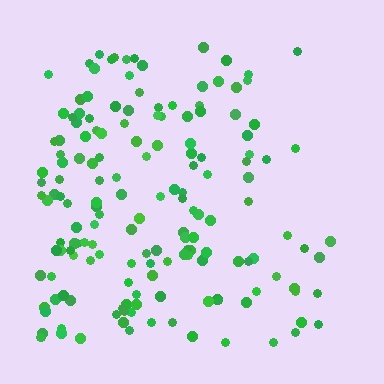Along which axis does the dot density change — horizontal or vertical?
Horizontal.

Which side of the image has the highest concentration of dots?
The left.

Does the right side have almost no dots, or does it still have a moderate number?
Still a moderate number, just noticeably fewer than the left.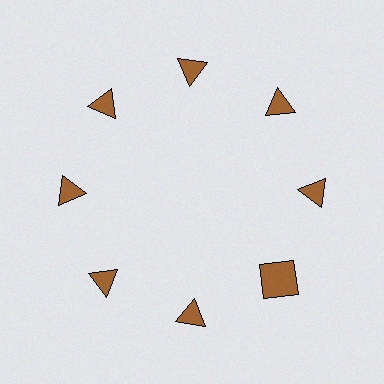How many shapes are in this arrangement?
There are 8 shapes arranged in a ring pattern.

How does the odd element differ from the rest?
It has a different shape: square instead of triangle.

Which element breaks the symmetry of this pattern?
The brown square at roughly the 4 o'clock position breaks the symmetry. All other shapes are brown triangles.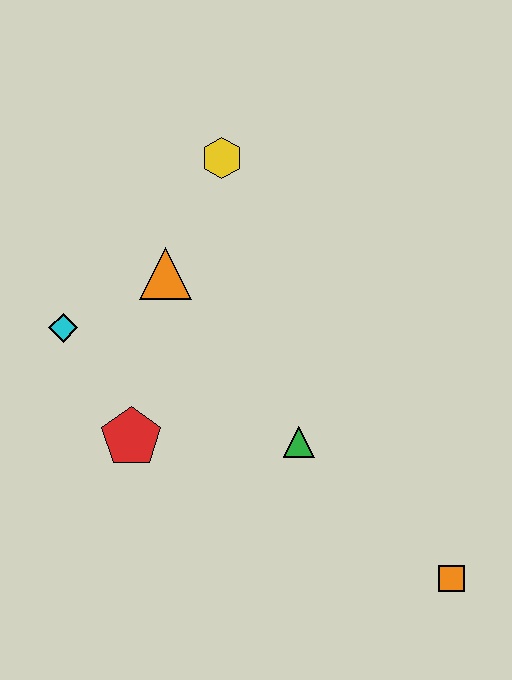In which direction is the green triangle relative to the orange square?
The green triangle is to the left of the orange square.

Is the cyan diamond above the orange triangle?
No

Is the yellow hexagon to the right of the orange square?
No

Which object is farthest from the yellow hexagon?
The orange square is farthest from the yellow hexagon.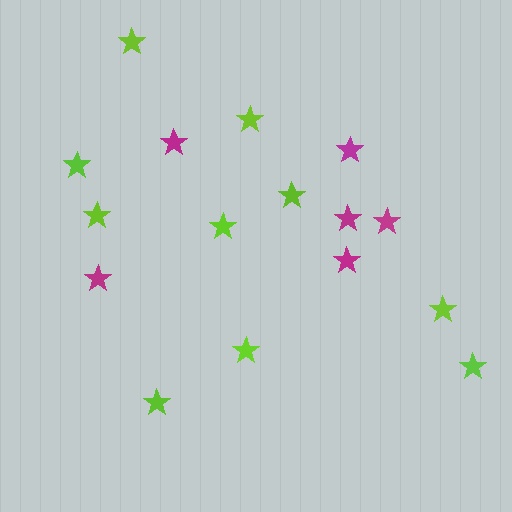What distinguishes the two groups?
There are 2 groups: one group of magenta stars (6) and one group of lime stars (10).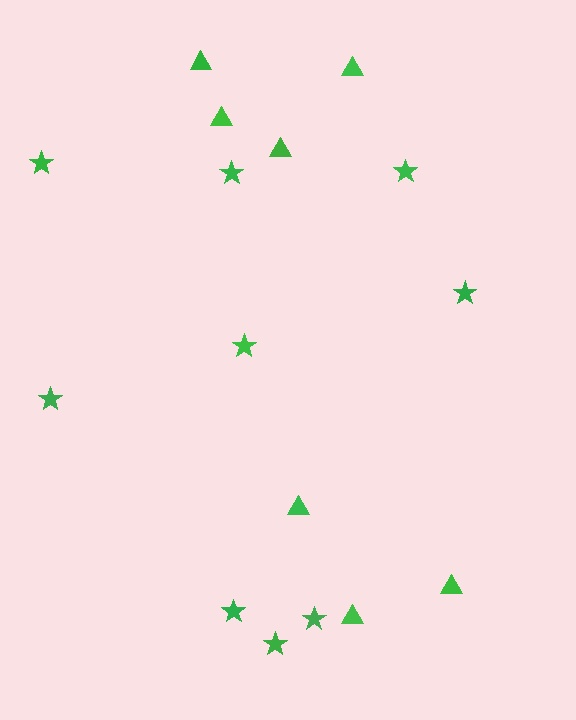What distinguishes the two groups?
There are 2 groups: one group of stars (9) and one group of triangles (7).